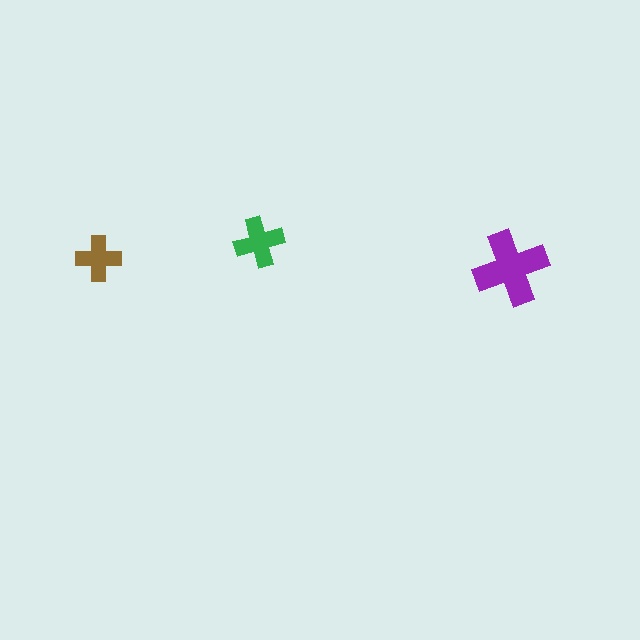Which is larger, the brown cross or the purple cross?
The purple one.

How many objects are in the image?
There are 3 objects in the image.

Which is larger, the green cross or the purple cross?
The purple one.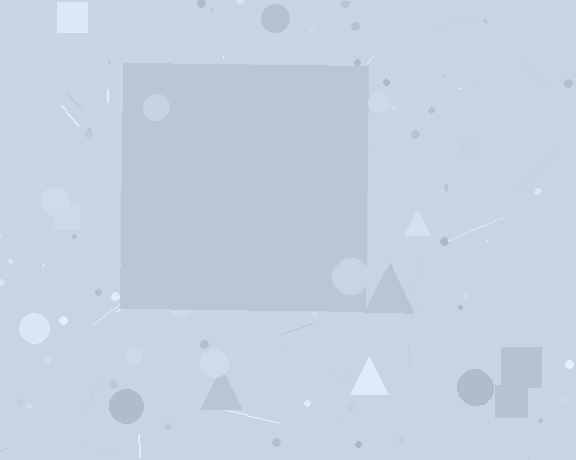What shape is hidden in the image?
A square is hidden in the image.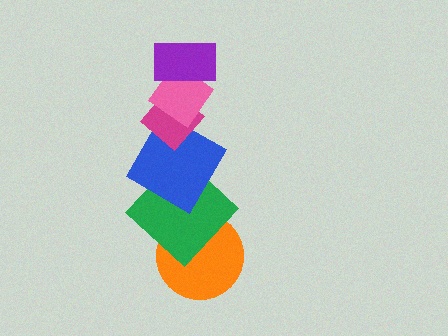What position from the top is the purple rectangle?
The purple rectangle is 1st from the top.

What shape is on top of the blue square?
The magenta diamond is on top of the blue square.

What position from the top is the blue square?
The blue square is 4th from the top.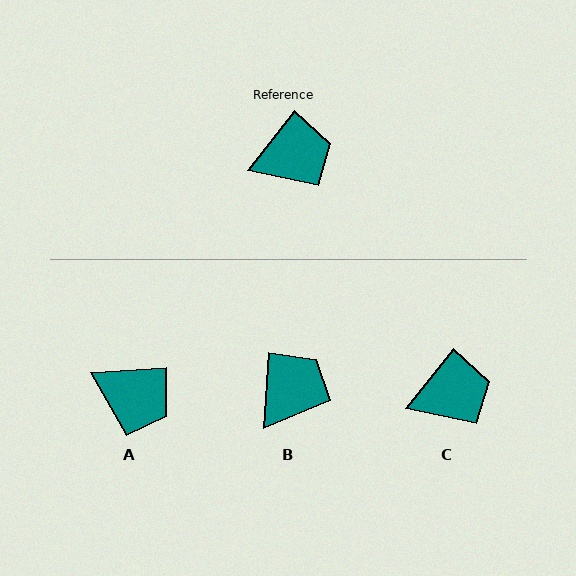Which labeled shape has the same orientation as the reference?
C.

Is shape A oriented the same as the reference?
No, it is off by about 48 degrees.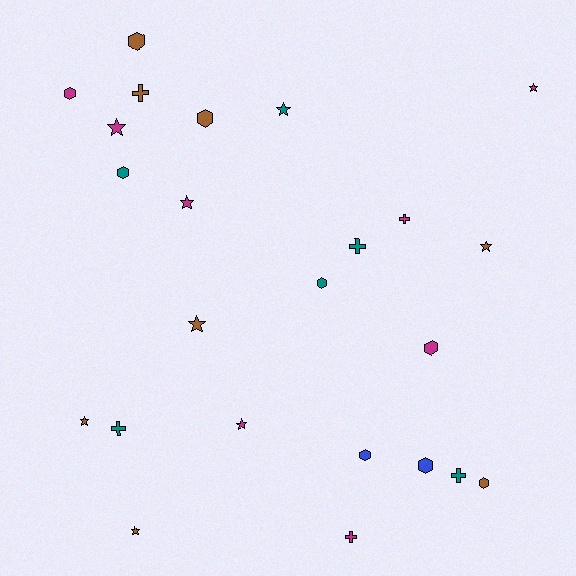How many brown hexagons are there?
There are 3 brown hexagons.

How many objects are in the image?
There are 24 objects.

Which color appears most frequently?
Magenta, with 8 objects.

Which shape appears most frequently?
Hexagon, with 9 objects.